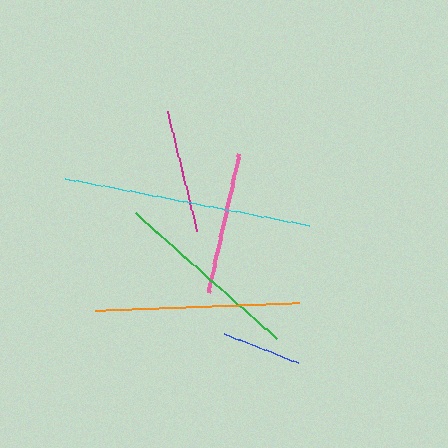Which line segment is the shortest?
The blue line is the shortest at approximately 80 pixels.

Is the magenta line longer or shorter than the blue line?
The magenta line is longer than the blue line.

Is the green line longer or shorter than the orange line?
The orange line is longer than the green line.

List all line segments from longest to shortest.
From longest to shortest: cyan, orange, green, pink, magenta, blue.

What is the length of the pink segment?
The pink segment is approximately 142 pixels long.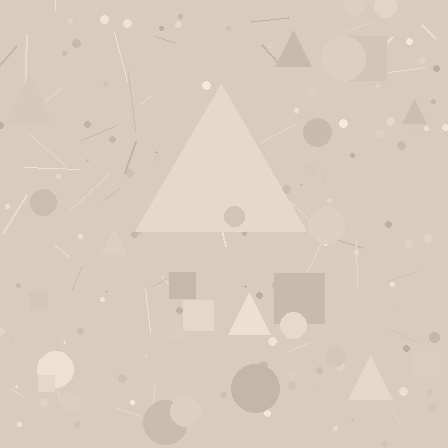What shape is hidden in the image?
A triangle is hidden in the image.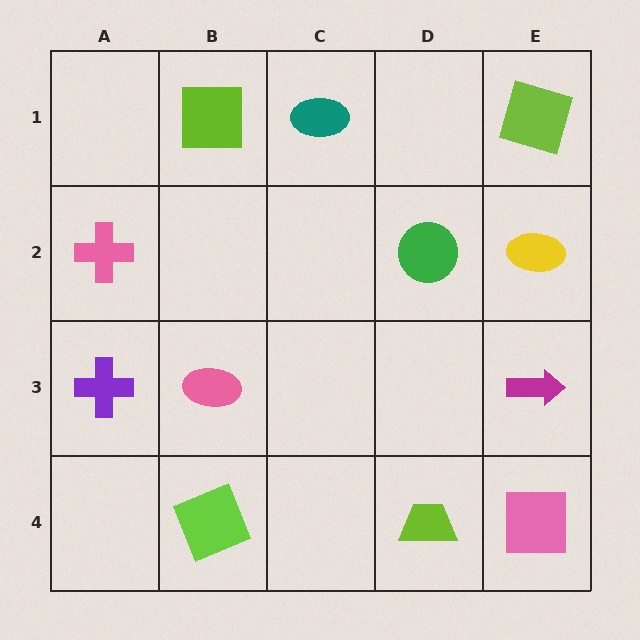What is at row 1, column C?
A teal ellipse.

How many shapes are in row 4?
3 shapes.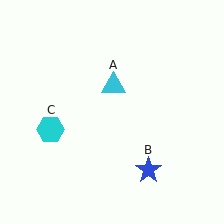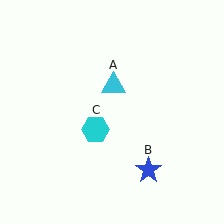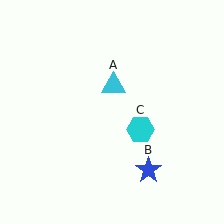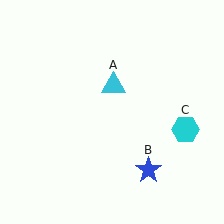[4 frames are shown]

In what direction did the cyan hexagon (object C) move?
The cyan hexagon (object C) moved right.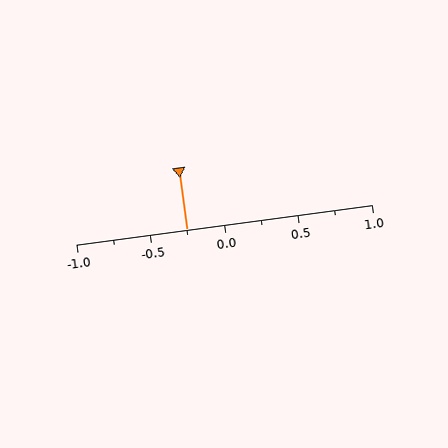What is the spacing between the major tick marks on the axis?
The major ticks are spaced 0.5 apart.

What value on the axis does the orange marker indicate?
The marker indicates approximately -0.25.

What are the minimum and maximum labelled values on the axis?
The axis runs from -1.0 to 1.0.